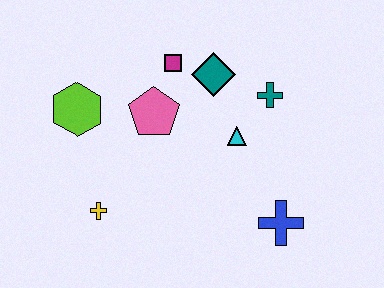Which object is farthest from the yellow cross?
The teal cross is farthest from the yellow cross.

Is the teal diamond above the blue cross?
Yes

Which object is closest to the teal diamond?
The magenta square is closest to the teal diamond.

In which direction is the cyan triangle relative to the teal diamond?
The cyan triangle is below the teal diamond.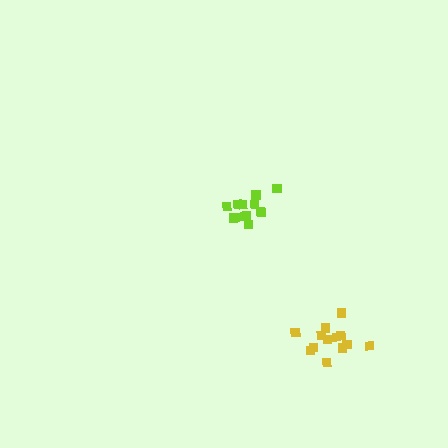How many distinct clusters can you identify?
There are 2 distinct clusters.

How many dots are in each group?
Group 1: 13 dots, Group 2: 12 dots (25 total).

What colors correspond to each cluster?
The clusters are colored: yellow, lime.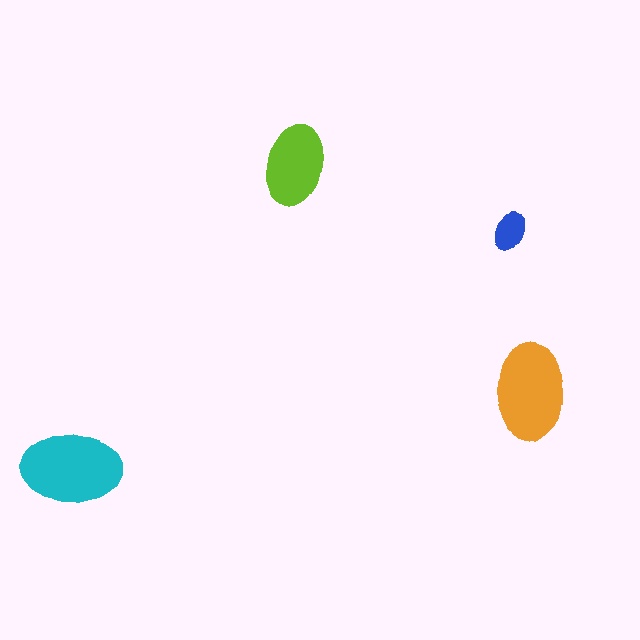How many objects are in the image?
There are 4 objects in the image.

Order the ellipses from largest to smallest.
the cyan one, the orange one, the lime one, the blue one.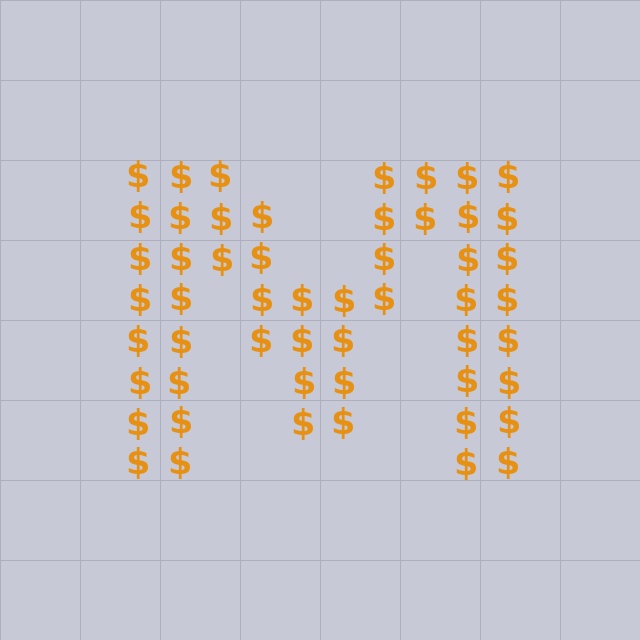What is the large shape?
The large shape is the letter M.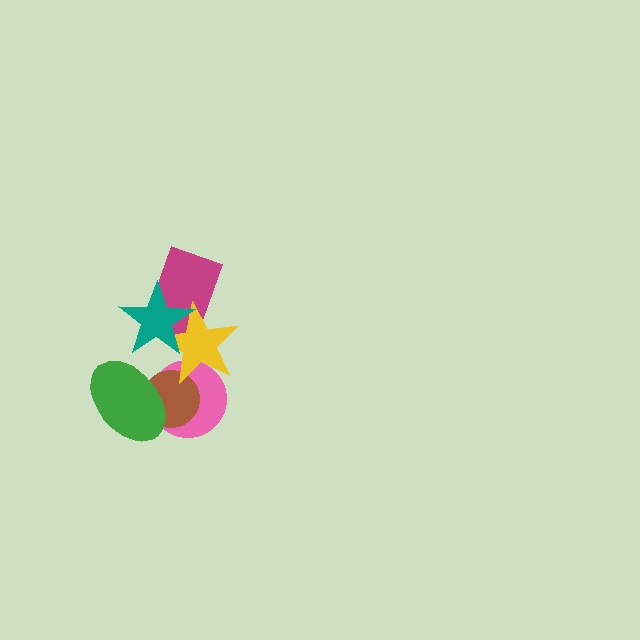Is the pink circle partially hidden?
Yes, it is partially covered by another shape.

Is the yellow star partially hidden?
Yes, it is partially covered by another shape.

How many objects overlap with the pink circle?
3 objects overlap with the pink circle.